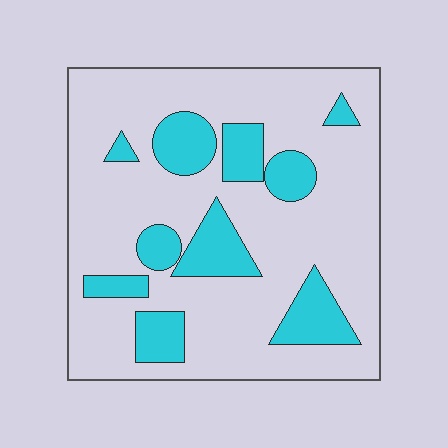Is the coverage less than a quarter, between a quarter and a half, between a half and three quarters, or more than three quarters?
Less than a quarter.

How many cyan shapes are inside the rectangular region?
10.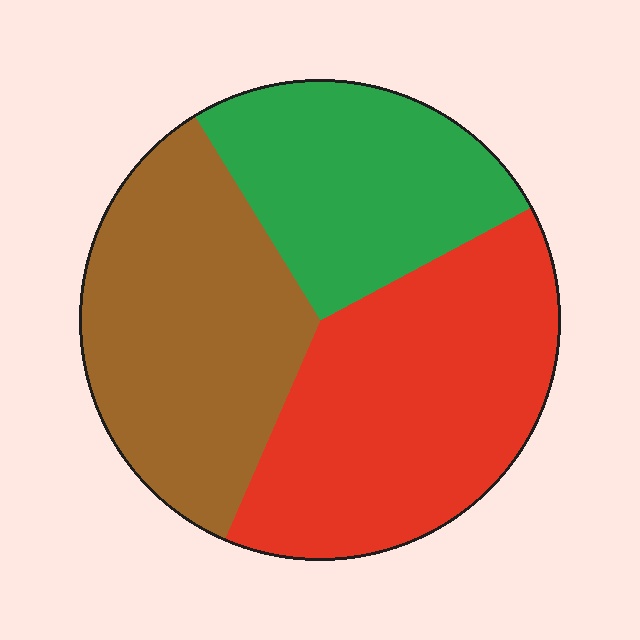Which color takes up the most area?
Red, at roughly 40%.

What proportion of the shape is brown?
Brown takes up about one third (1/3) of the shape.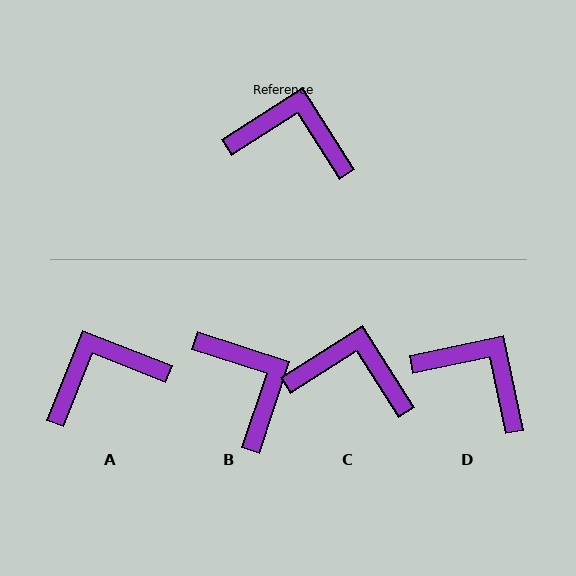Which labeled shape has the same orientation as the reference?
C.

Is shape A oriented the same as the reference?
No, it is off by about 36 degrees.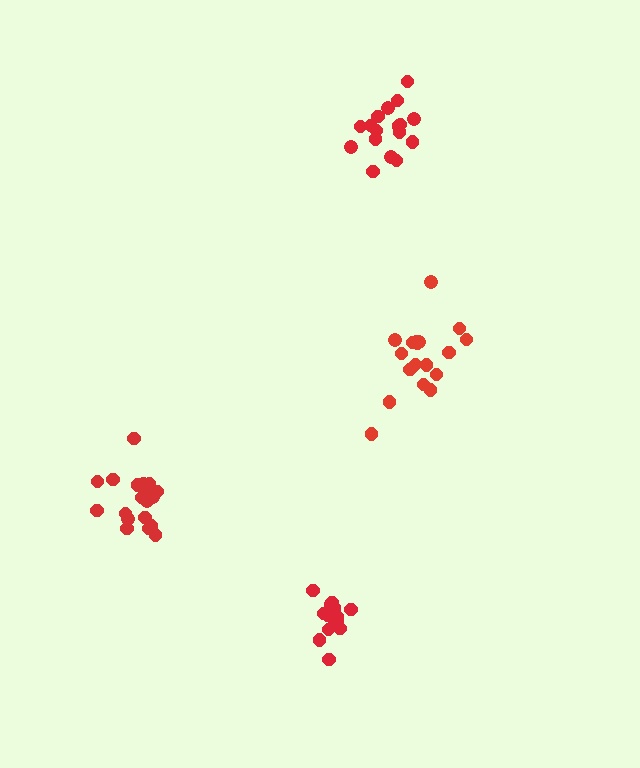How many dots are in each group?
Group 1: 18 dots, Group 2: 17 dots, Group 3: 21 dots, Group 4: 15 dots (71 total).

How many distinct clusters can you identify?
There are 4 distinct clusters.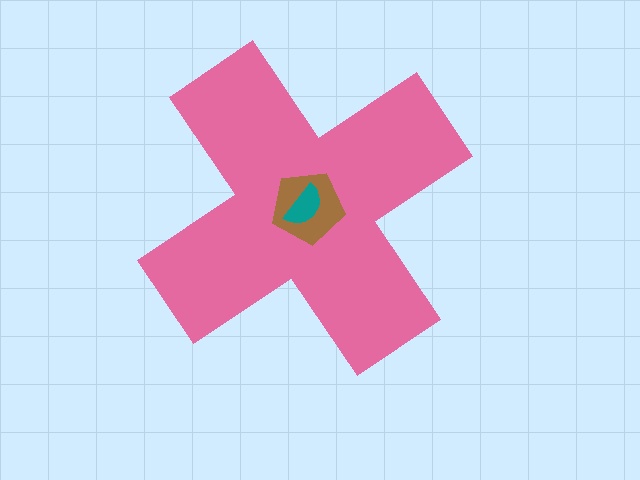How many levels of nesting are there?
3.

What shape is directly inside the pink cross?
The brown pentagon.